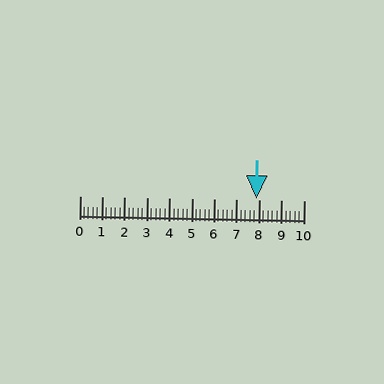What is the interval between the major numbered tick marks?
The major tick marks are spaced 1 units apart.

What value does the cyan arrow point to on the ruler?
The cyan arrow points to approximately 7.9.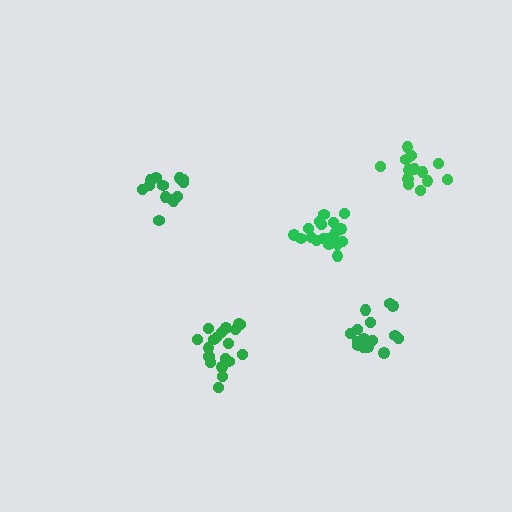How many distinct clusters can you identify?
There are 5 distinct clusters.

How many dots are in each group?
Group 1: 13 dots, Group 2: 19 dots, Group 3: 19 dots, Group 4: 16 dots, Group 5: 15 dots (82 total).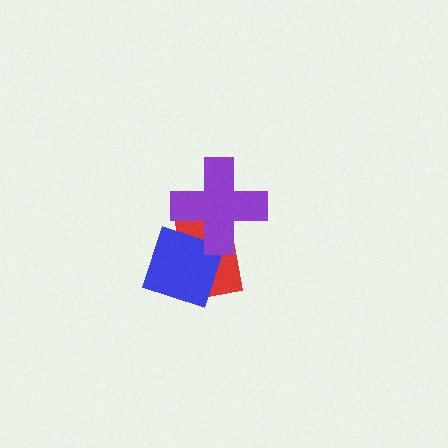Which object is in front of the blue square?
The purple cross is in front of the blue square.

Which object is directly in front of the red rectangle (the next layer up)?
The blue square is directly in front of the red rectangle.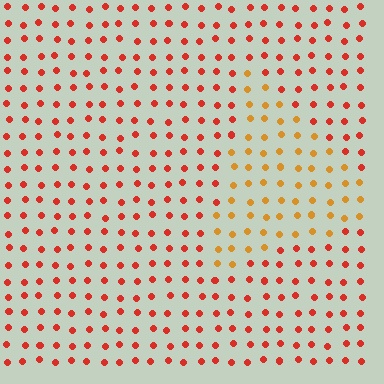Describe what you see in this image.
The image is filled with small red elements in a uniform arrangement. A triangle-shaped region is visible where the elements are tinted to a slightly different hue, forming a subtle color boundary.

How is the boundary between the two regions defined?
The boundary is defined purely by a slight shift in hue (about 33 degrees). Spacing, size, and orientation are identical on both sides.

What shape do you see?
I see a triangle.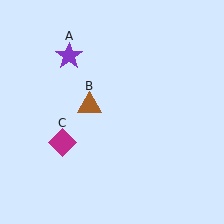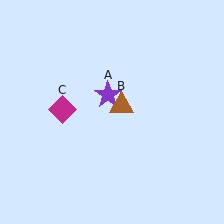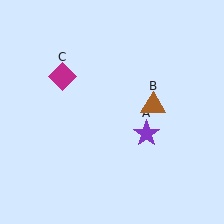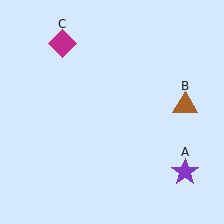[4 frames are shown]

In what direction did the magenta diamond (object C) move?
The magenta diamond (object C) moved up.